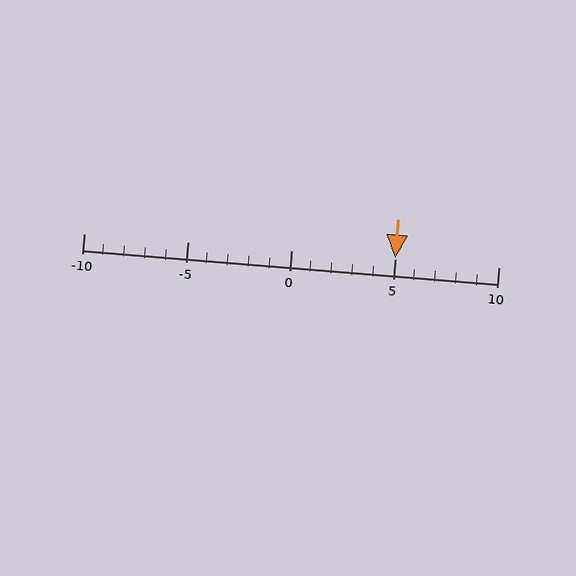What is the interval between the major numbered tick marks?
The major tick marks are spaced 5 units apart.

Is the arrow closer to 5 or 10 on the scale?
The arrow is closer to 5.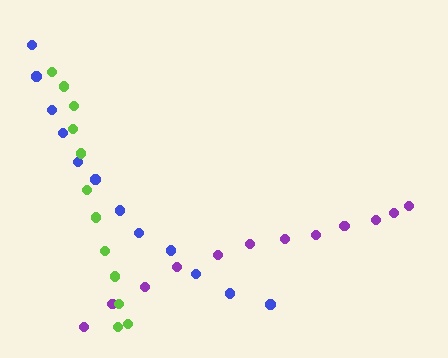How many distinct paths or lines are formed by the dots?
There are 3 distinct paths.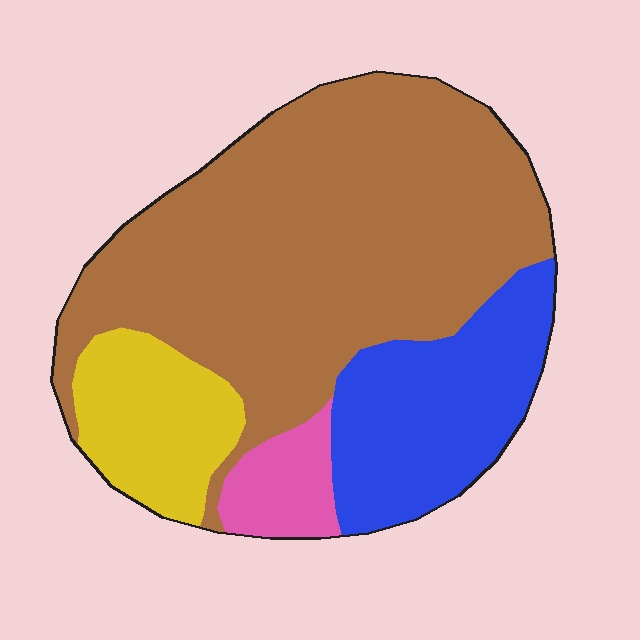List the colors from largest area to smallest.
From largest to smallest: brown, blue, yellow, pink.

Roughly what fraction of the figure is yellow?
Yellow covers around 15% of the figure.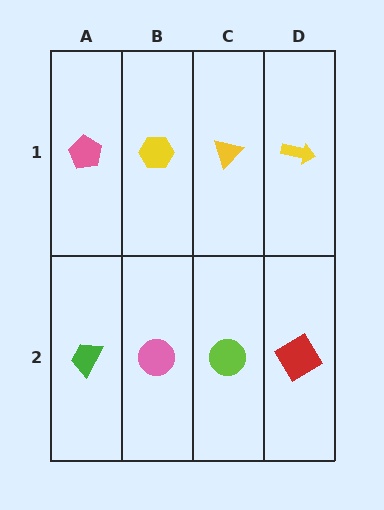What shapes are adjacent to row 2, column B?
A yellow hexagon (row 1, column B), a green trapezoid (row 2, column A), a lime circle (row 2, column C).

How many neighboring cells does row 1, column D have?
2.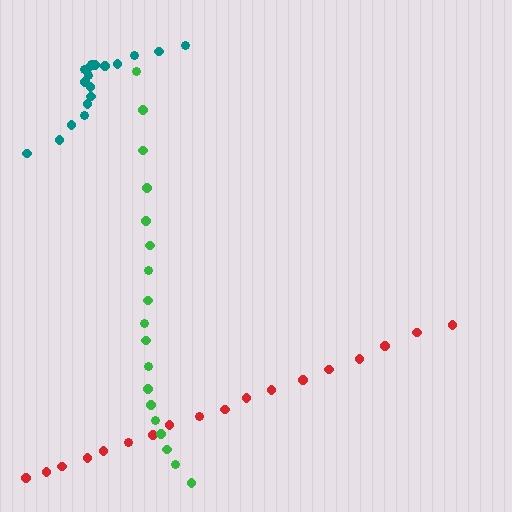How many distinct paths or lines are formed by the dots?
There are 3 distinct paths.